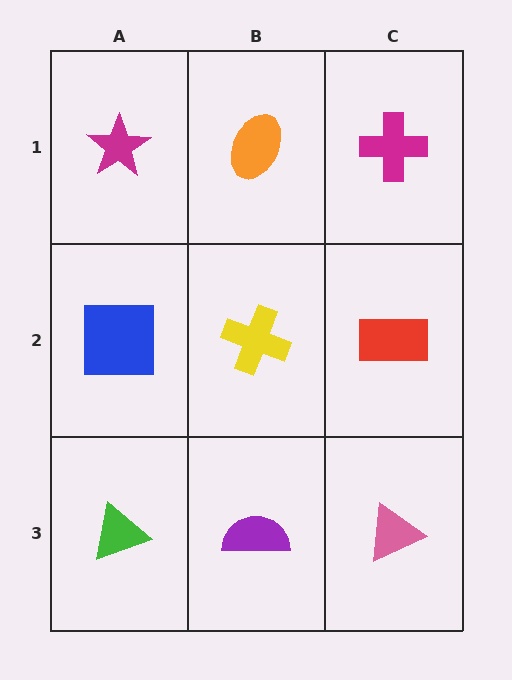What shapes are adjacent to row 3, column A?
A blue square (row 2, column A), a purple semicircle (row 3, column B).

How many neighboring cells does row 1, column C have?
2.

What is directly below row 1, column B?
A yellow cross.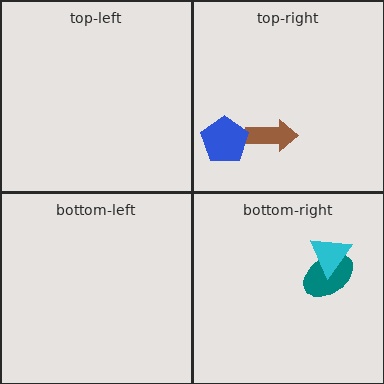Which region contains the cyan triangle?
The bottom-right region.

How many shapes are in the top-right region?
2.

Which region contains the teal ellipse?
The bottom-right region.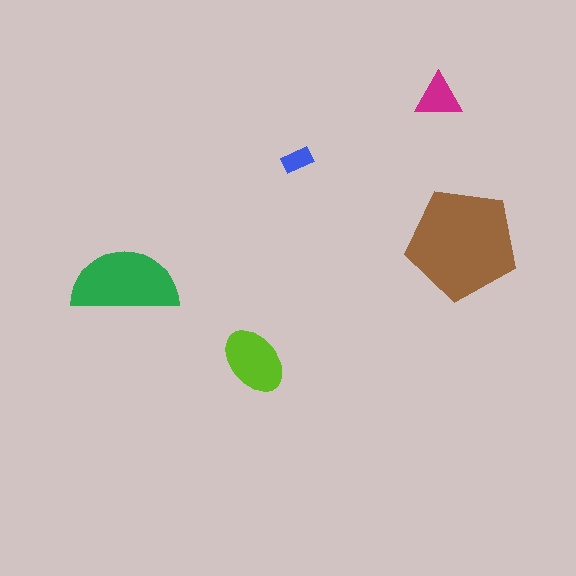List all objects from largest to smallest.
The brown pentagon, the green semicircle, the lime ellipse, the magenta triangle, the blue rectangle.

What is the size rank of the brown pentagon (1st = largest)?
1st.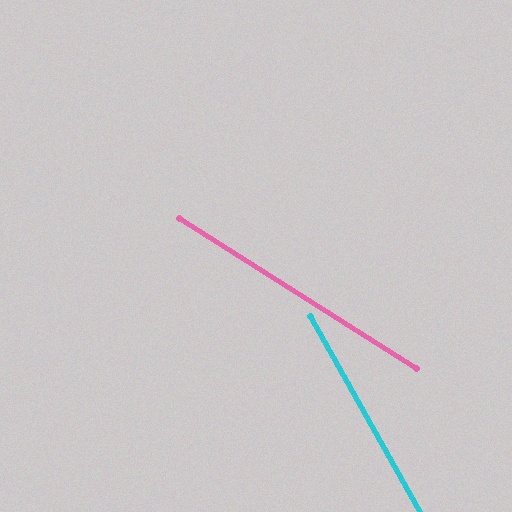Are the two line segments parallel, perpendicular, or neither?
Neither parallel nor perpendicular — they differ by about 28°.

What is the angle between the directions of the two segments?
Approximately 28 degrees.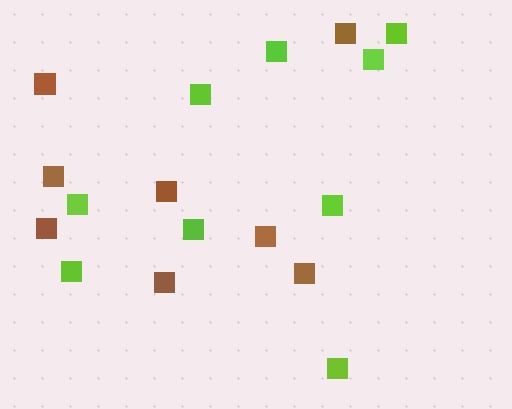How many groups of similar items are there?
There are 2 groups: one group of brown squares (8) and one group of lime squares (9).